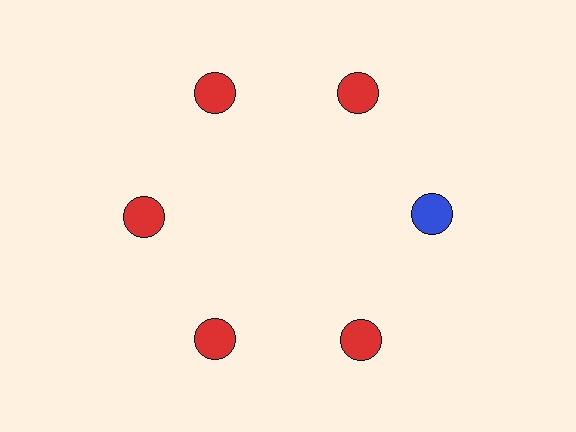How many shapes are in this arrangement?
There are 6 shapes arranged in a ring pattern.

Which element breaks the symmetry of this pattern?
The blue circle at roughly the 3 o'clock position breaks the symmetry. All other shapes are red circles.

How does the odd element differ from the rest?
It has a different color: blue instead of red.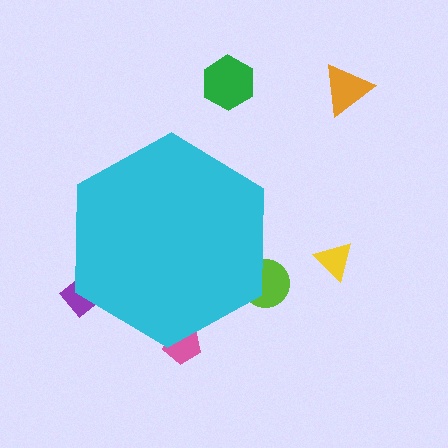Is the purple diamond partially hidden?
Yes, the purple diamond is partially hidden behind the cyan hexagon.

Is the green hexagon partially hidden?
No, the green hexagon is fully visible.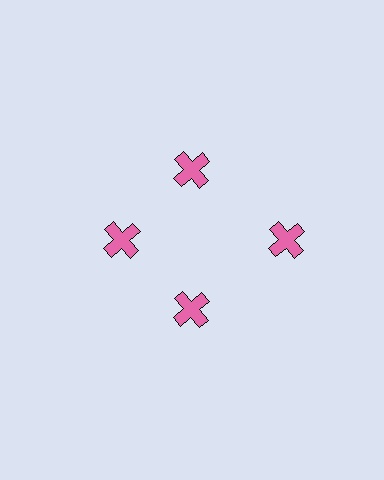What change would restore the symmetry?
The symmetry would be restored by moving it inward, back onto the ring so that all 4 crosses sit at equal angles and equal distance from the center.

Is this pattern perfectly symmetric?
No. The 4 pink crosses are arranged in a ring, but one element near the 3 o'clock position is pushed outward from the center, breaking the 4-fold rotational symmetry.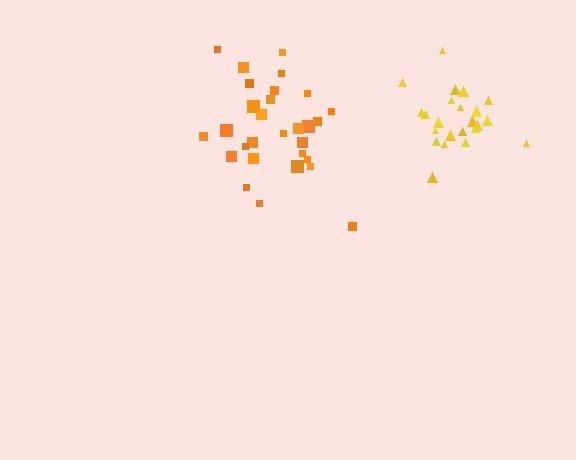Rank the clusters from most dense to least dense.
yellow, orange.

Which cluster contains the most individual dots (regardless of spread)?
Orange (30).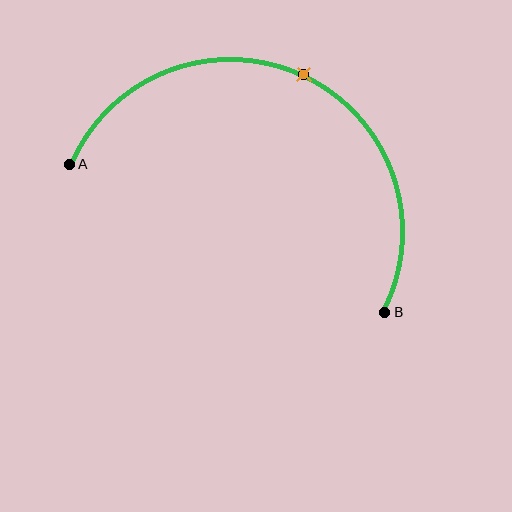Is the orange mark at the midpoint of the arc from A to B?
Yes. The orange mark lies on the arc at equal arc-length from both A and B — it is the arc midpoint.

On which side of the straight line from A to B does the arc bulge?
The arc bulges above the straight line connecting A and B.